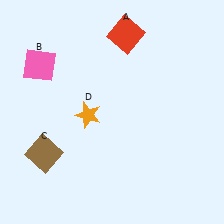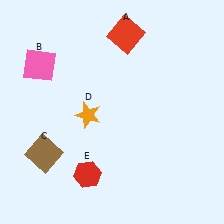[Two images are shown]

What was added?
A red hexagon (E) was added in Image 2.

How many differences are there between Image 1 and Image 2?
There is 1 difference between the two images.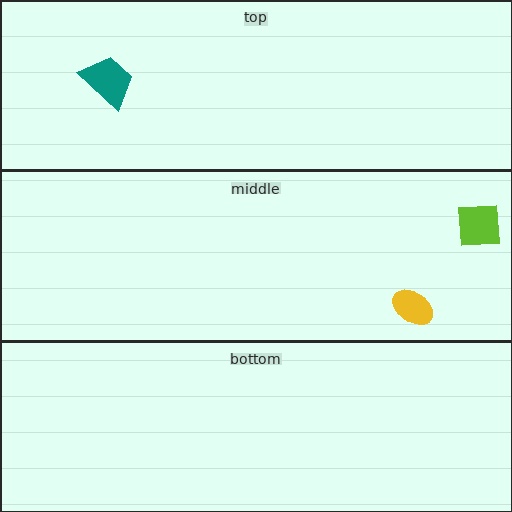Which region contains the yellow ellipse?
The middle region.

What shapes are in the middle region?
The yellow ellipse, the lime square.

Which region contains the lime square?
The middle region.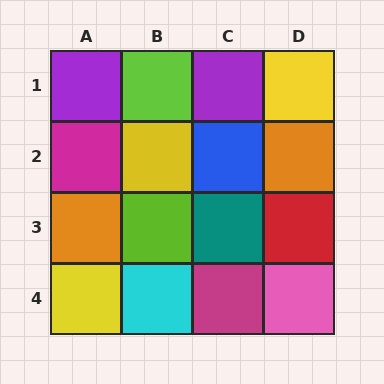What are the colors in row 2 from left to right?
Magenta, yellow, blue, orange.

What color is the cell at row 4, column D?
Pink.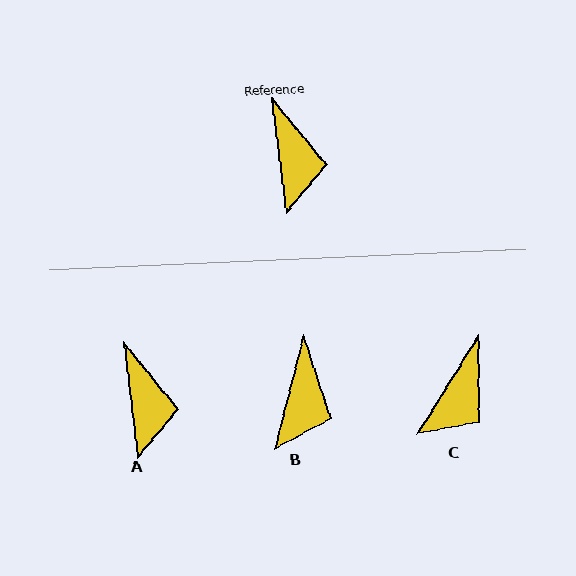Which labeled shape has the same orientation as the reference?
A.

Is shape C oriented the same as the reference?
No, it is off by about 39 degrees.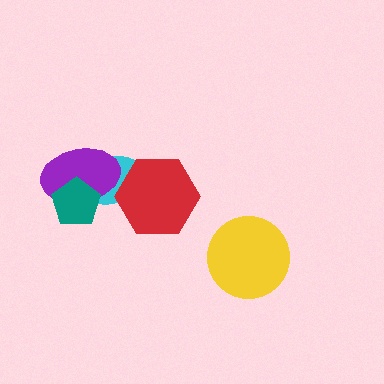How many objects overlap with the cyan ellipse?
3 objects overlap with the cyan ellipse.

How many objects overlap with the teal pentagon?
2 objects overlap with the teal pentagon.